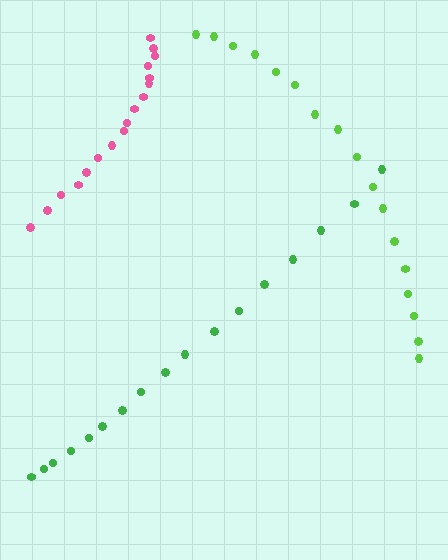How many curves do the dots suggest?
There are 3 distinct paths.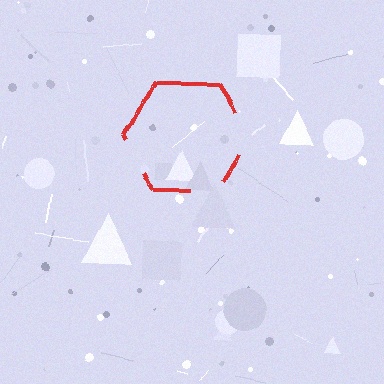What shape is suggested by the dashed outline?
The dashed outline suggests a hexagon.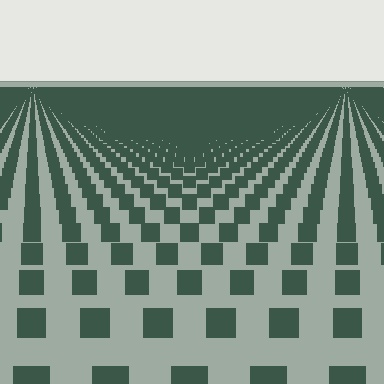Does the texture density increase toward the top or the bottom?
Density increases toward the top.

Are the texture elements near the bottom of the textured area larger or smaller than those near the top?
Larger. Near the bottom, elements are closer to the viewer and appear at a bigger on-screen size.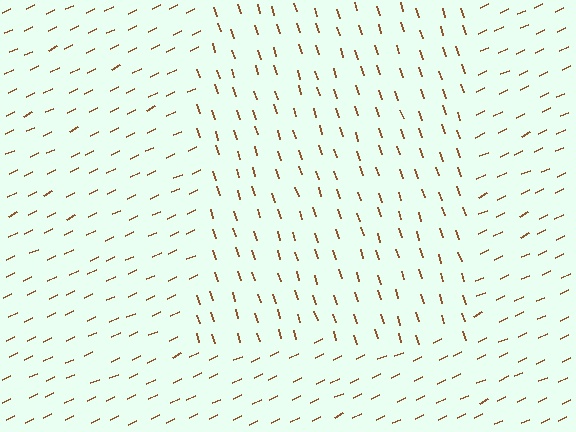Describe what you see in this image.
The image is filled with small brown line segments. A rectangle region in the image has lines oriented differently from the surrounding lines, creating a visible texture boundary.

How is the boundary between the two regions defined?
The boundary is defined purely by a change in line orientation (approximately 82 degrees difference). All lines are the same color and thickness.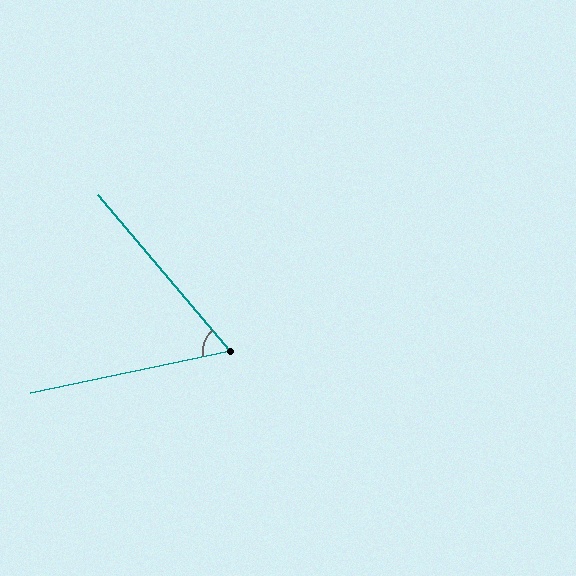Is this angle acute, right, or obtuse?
It is acute.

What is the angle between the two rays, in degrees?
Approximately 61 degrees.